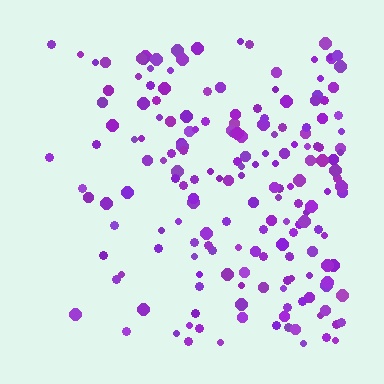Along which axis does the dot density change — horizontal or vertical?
Horizontal.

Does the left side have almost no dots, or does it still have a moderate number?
Still a moderate number, just noticeably fewer than the right.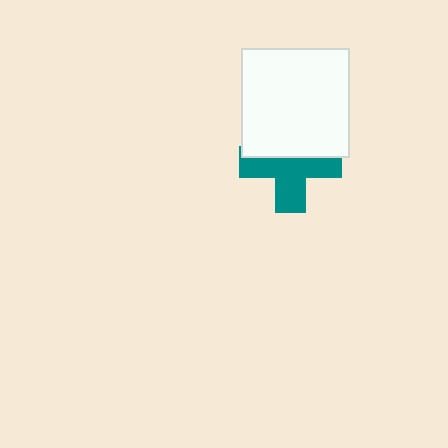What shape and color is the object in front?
The object in front is a white square.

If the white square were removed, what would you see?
You would see the complete teal cross.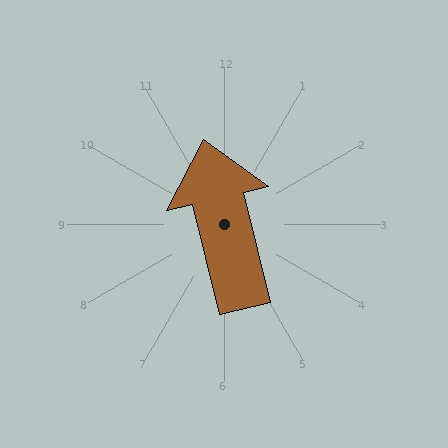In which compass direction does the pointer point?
North.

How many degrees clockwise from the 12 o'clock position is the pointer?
Approximately 346 degrees.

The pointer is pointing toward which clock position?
Roughly 12 o'clock.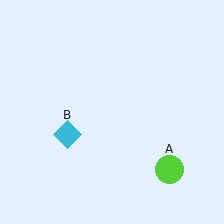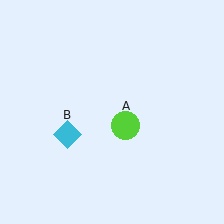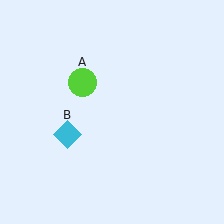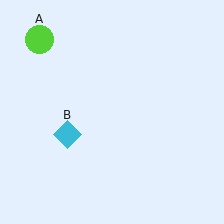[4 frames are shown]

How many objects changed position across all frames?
1 object changed position: lime circle (object A).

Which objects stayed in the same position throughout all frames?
Cyan diamond (object B) remained stationary.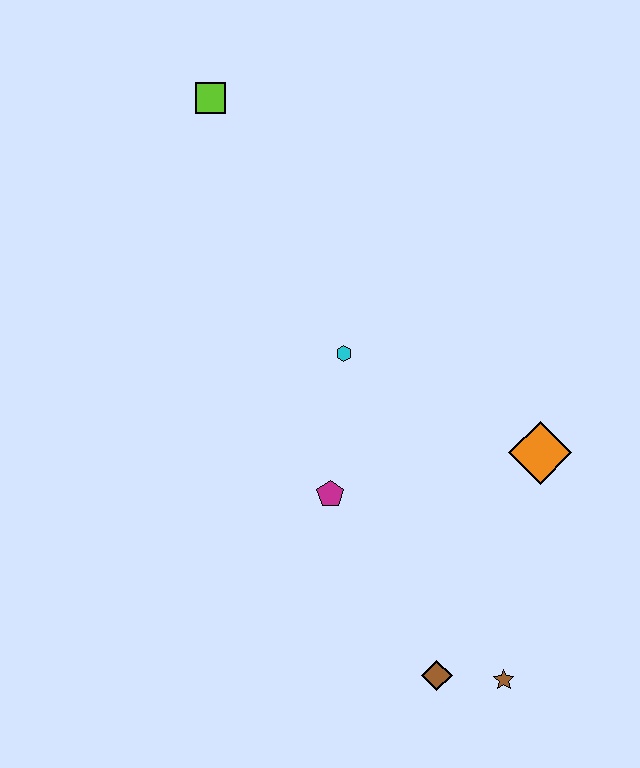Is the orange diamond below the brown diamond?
No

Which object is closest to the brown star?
The brown diamond is closest to the brown star.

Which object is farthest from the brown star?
The lime square is farthest from the brown star.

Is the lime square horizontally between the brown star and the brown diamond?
No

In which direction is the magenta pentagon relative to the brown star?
The magenta pentagon is above the brown star.